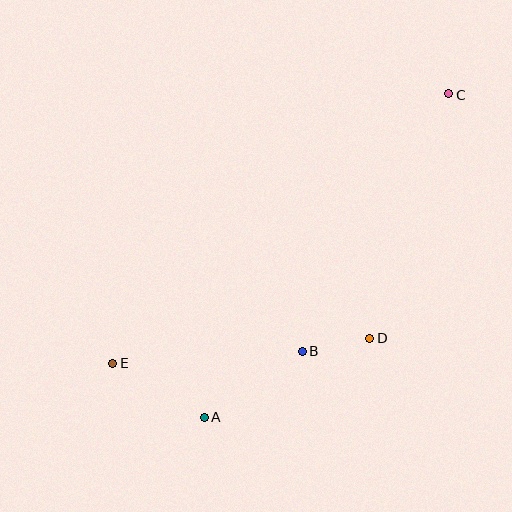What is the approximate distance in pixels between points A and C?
The distance between A and C is approximately 406 pixels.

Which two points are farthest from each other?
Points C and E are farthest from each other.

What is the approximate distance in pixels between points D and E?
The distance between D and E is approximately 258 pixels.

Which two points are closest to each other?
Points B and D are closest to each other.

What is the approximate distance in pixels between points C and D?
The distance between C and D is approximately 257 pixels.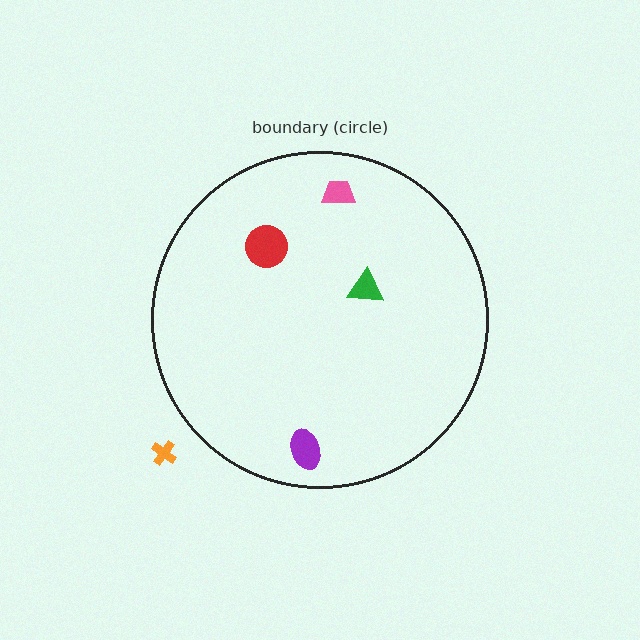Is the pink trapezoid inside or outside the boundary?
Inside.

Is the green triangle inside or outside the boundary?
Inside.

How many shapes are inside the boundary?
4 inside, 1 outside.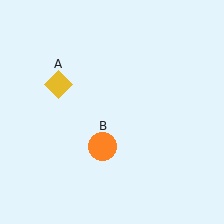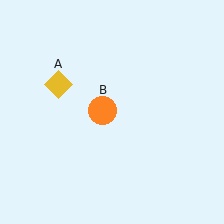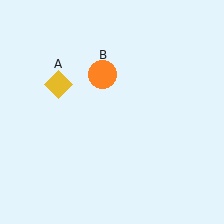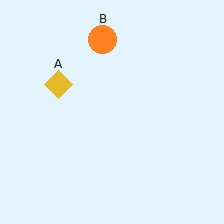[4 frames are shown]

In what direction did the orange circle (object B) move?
The orange circle (object B) moved up.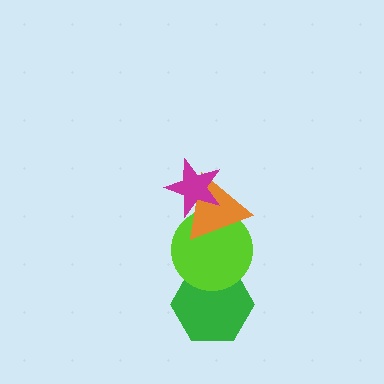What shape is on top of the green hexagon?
The lime circle is on top of the green hexagon.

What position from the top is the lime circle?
The lime circle is 3rd from the top.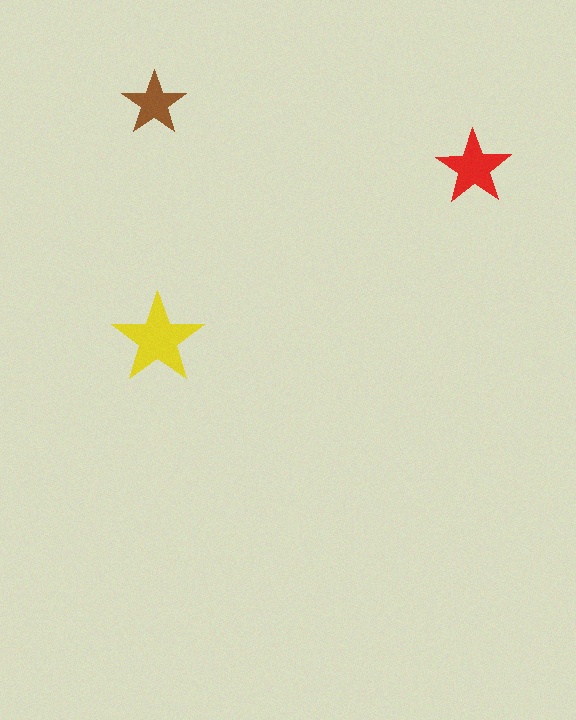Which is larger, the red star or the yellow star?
The yellow one.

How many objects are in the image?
There are 3 objects in the image.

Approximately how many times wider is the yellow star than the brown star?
About 1.5 times wider.